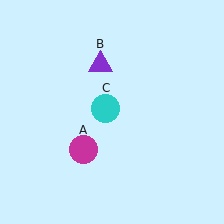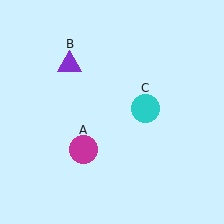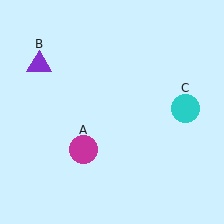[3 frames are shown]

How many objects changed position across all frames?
2 objects changed position: purple triangle (object B), cyan circle (object C).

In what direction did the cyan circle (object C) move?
The cyan circle (object C) moved right.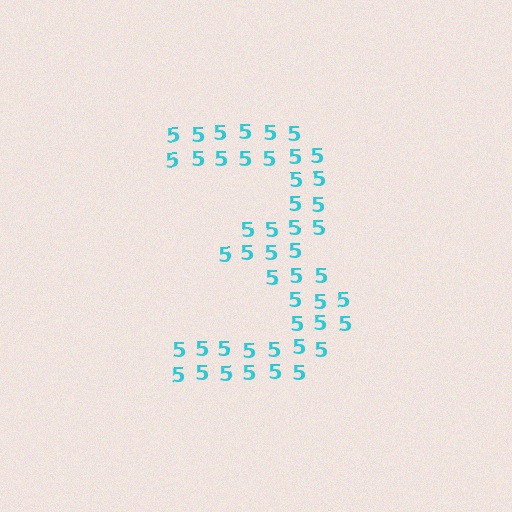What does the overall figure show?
The overall figure shows the digit 3.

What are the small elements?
The small elements are digit 5's.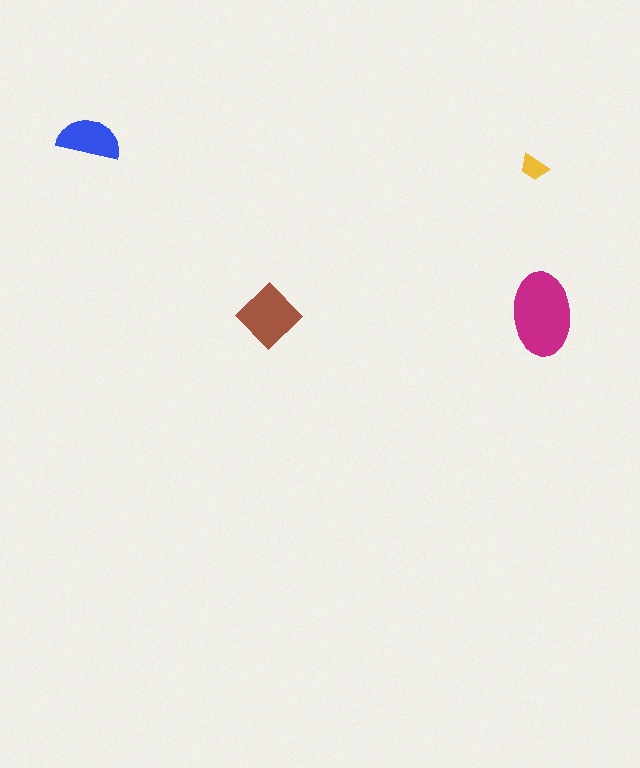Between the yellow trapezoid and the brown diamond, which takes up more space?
The brown diamond.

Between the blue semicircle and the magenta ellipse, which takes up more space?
The magenta ellipse.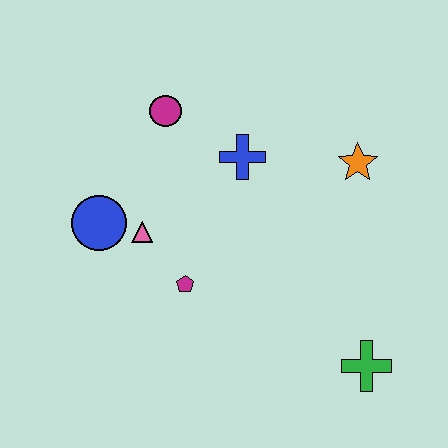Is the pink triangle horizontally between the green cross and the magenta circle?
No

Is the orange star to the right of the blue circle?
Yes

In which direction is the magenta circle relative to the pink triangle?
The magenta circle is above the pink triangle.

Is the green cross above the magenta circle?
No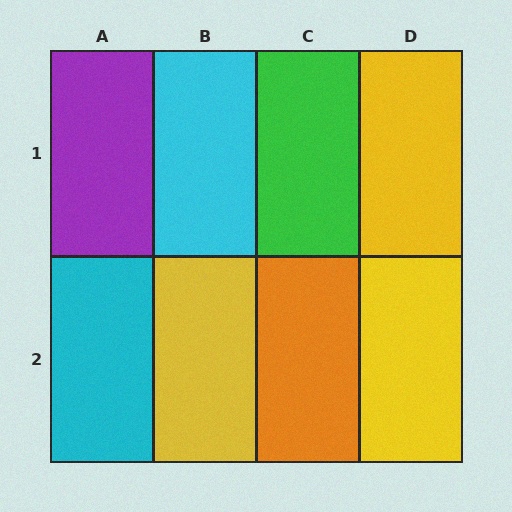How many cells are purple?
1 cell is purple.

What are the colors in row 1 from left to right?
Purple, cyan, green, yellow.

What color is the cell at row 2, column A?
Cyan.